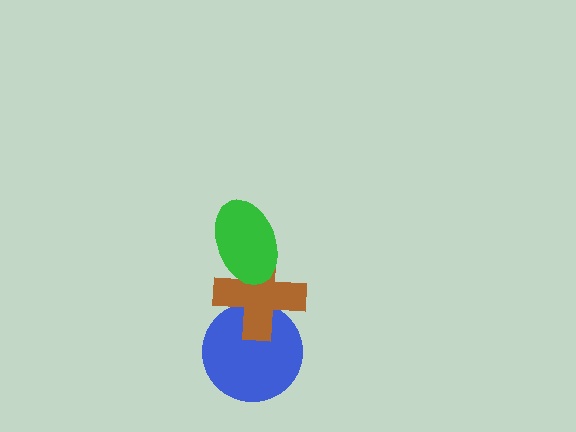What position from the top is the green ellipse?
The green ellipse is 1st from the top.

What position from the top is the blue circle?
The blue circle is 3rd from the top.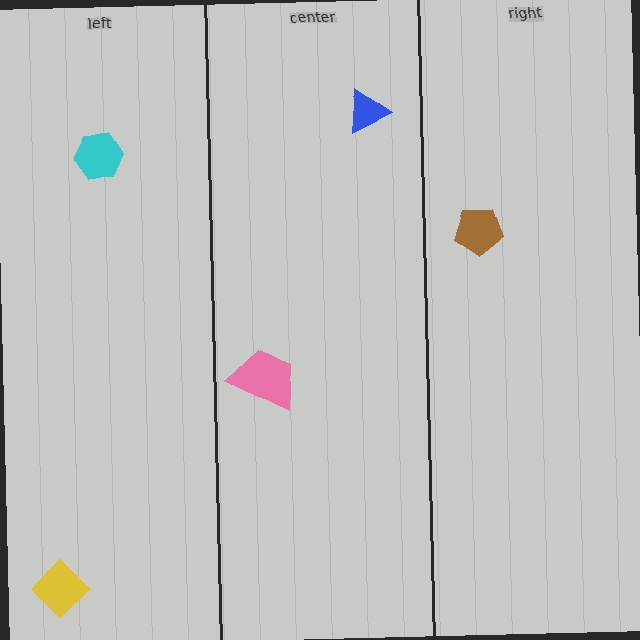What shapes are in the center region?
The pink trapezoid, the blue triangle.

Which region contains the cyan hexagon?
The left region.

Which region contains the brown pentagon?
The right region.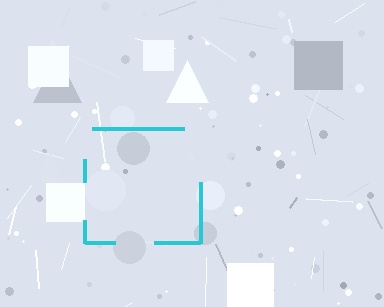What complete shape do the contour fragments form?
The contour fragments form a square.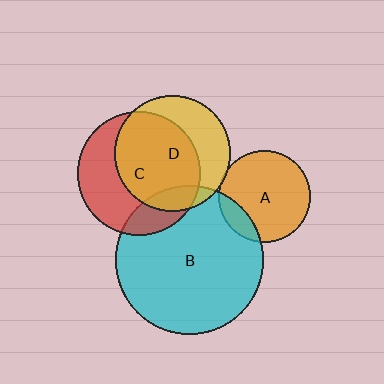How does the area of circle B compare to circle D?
Approximately 1.6 times.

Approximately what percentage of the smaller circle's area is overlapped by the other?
Approximately 10%.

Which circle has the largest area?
Circle B (cyan).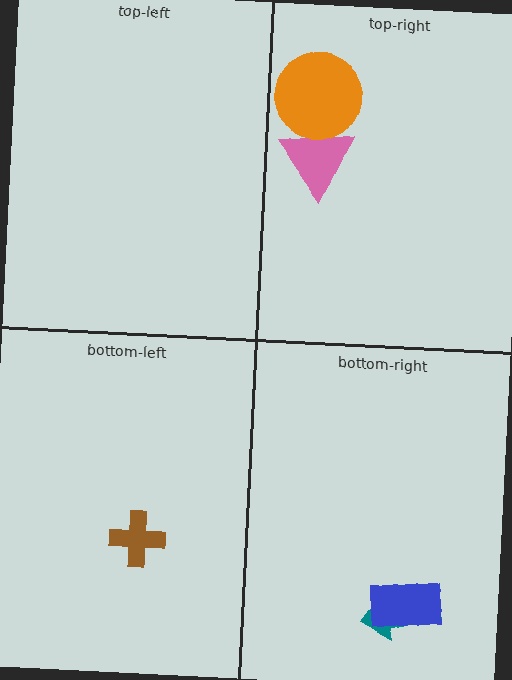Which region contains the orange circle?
The top-right region.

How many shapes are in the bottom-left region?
1.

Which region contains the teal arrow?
The bottom-right region.